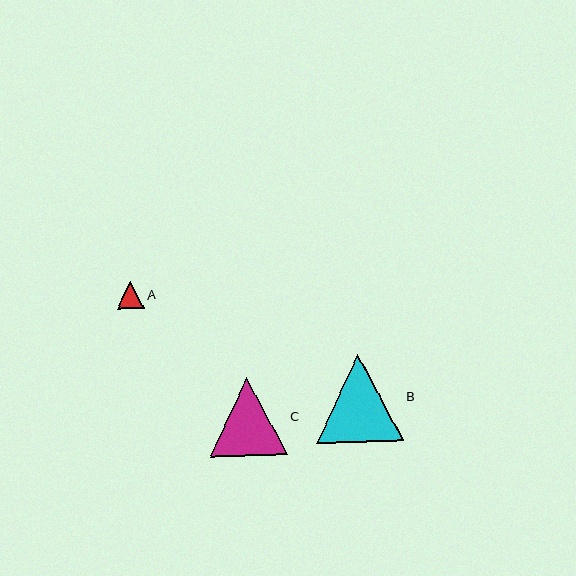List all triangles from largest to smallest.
From largest to smallest: B, C, A.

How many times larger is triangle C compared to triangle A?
Triangle C is approximately 2.9 times the size of triangle A.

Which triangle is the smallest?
Triangle A is the smallest with a size of approximately 27 pixels.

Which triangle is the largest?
Triangle B is the largest with a size of approximately 88 pixels.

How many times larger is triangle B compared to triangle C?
Triangle B is approximately 1.1 times the size of triangle C.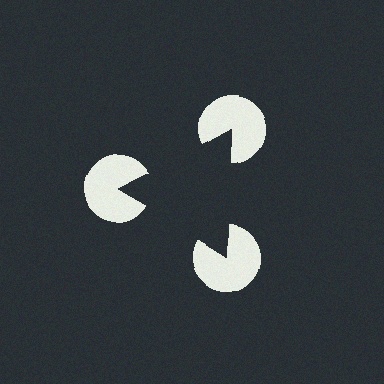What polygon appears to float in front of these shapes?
An illusory triangle — its edges are inferred from the aligned wedge cuts in the pac-man discs, not physically drawn.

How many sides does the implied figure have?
3 sides.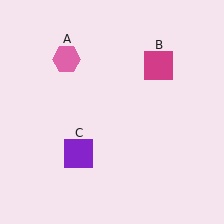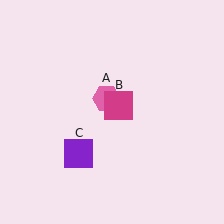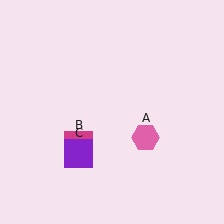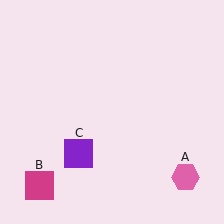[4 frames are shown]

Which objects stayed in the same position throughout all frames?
Purple square (object C) remained stationary.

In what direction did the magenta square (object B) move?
The magenta square (object B) moved down and to the left.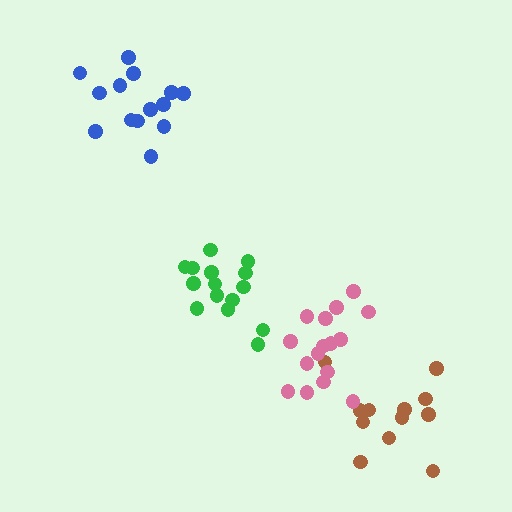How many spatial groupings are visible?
There are 4 spatial groupings.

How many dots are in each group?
Group 1: 15 dots, Group 2: 12 dots, Group 3: 16 dots, Group 4: 14 dots (57 total).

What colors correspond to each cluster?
The clusters are colored: green, brown, pink, blue.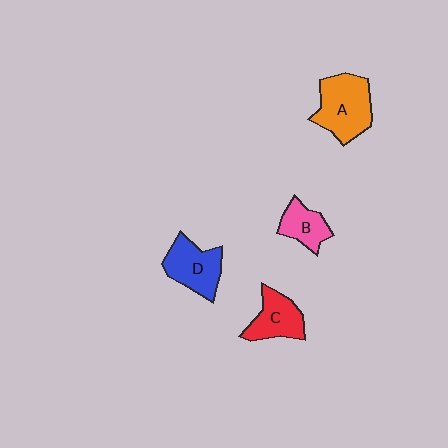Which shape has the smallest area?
Shape B (pink).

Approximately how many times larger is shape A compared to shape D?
Approximately 1.2 times.